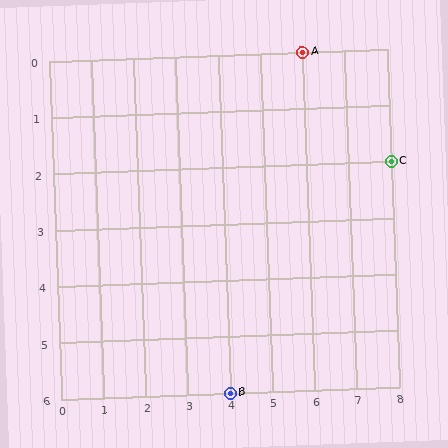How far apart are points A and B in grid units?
Points A and B are 2 columns and 6 rows apart (about 6.3 grid units diagonally).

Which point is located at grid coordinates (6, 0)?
Point A is at (6, 0).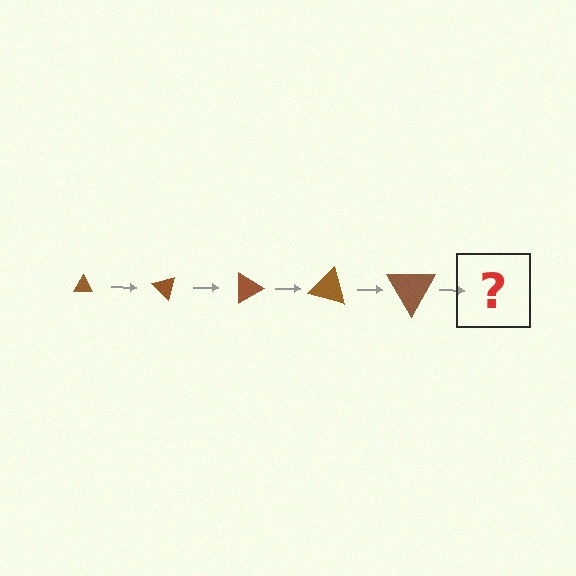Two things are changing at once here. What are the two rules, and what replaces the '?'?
The two rules are that the triangle grows larger each step and it rotates 45 degrees each step. The '?' should be a triangle, larger than the previous one and rotated 225 degrees from the start.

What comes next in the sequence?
The next element should be a triangle, larger than the previous one and rotated 225 degrees from the start.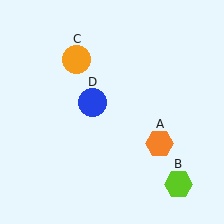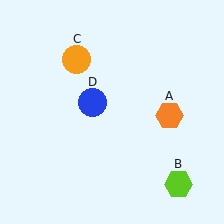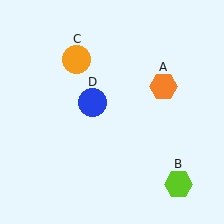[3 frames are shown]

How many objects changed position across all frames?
1 object changed position: orange hexagon (object A).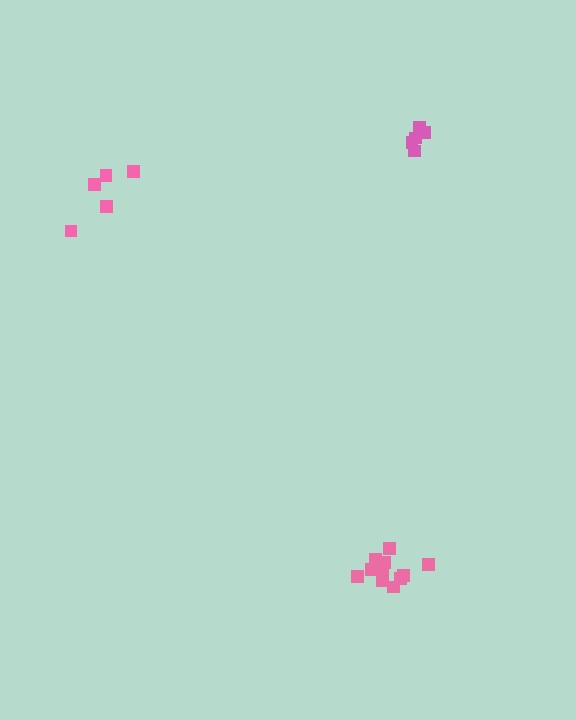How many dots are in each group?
Group 1: 5 dots, Group 2: 5 dots, Group 3: 11 dots (21 total).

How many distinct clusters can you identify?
There are 3 distinct clusters.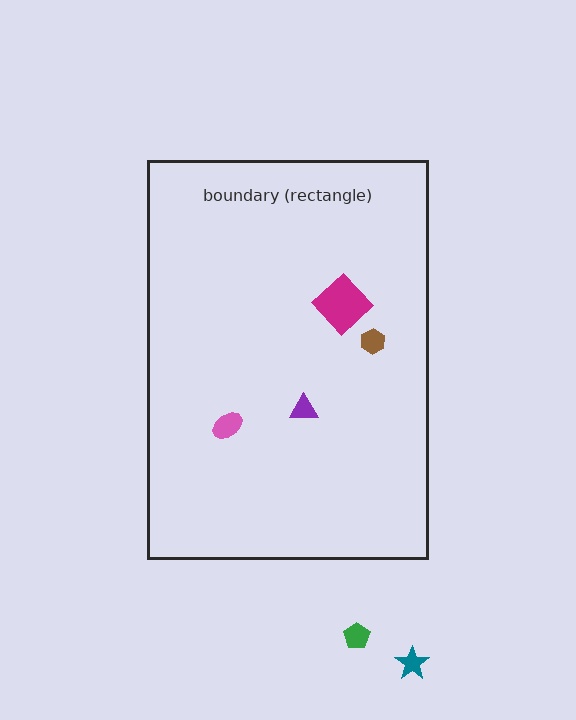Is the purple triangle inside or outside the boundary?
Inside.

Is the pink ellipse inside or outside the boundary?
Inside.